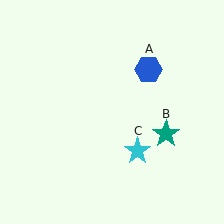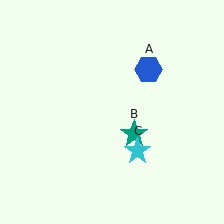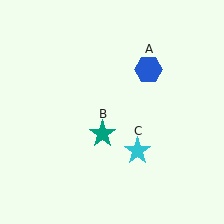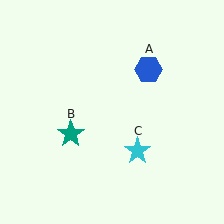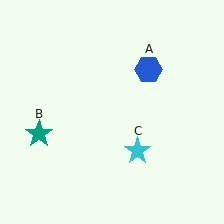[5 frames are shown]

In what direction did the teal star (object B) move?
The teal star (object B) moved left.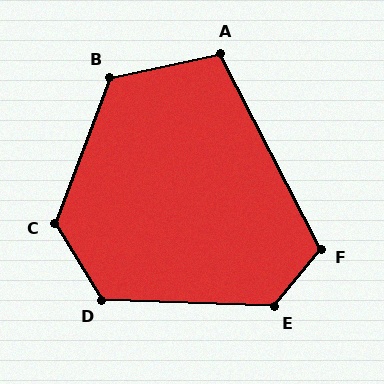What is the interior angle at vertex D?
Approximately 124 degrees (obtuse).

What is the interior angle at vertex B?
Approximately 123 degrees (obtuse).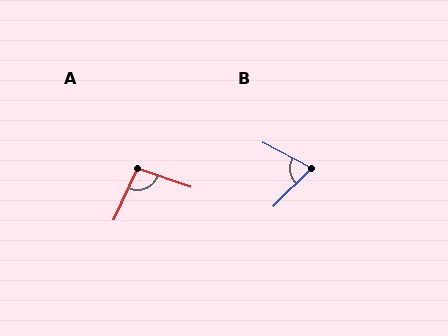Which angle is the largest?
A, at approximately 96 degrees.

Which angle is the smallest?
B, at approximately 72 degrees.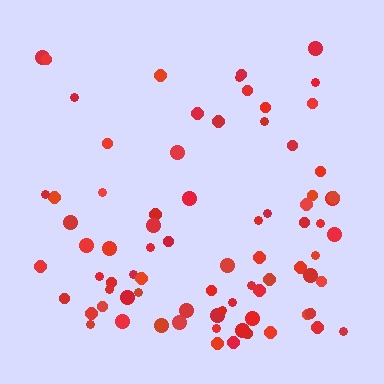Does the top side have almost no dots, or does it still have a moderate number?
Still a moderate number, just noticeably fewer than the bottom.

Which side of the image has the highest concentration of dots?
The bottom.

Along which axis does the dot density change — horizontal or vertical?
Vertical.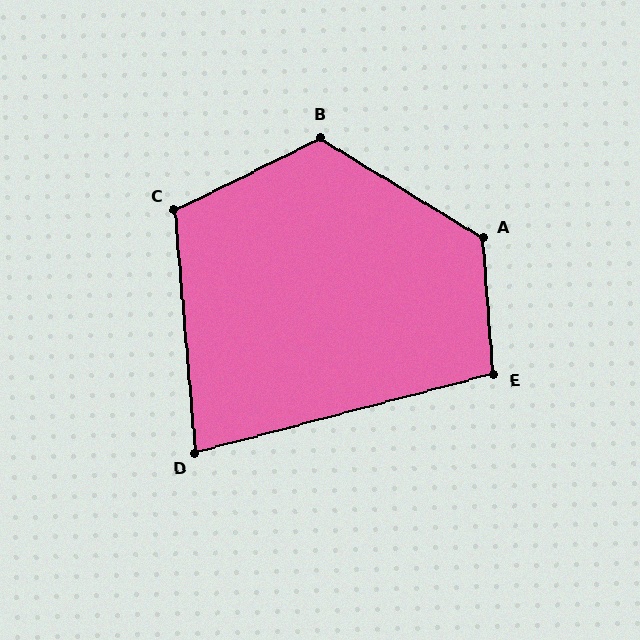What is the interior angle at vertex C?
Approximately 112 degrees (obtuse).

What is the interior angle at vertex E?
Approximately 100 degrees (obtuse).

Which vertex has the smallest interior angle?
D, at approximately 80 degrees.